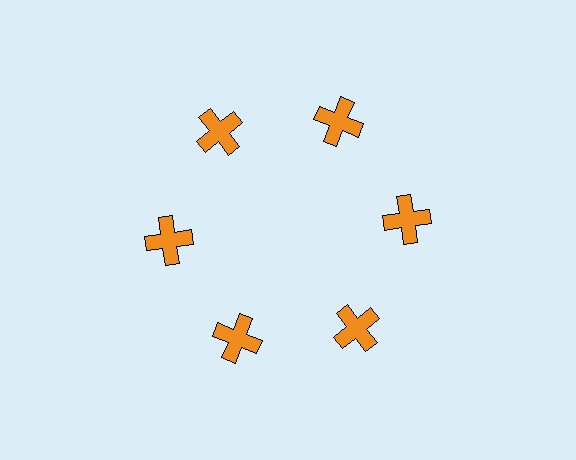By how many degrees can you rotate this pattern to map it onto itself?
The pattern maps onto itself every 60 degrees of rotation.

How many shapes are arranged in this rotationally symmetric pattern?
There are 6 shapes, arranged in 6 groups of 1.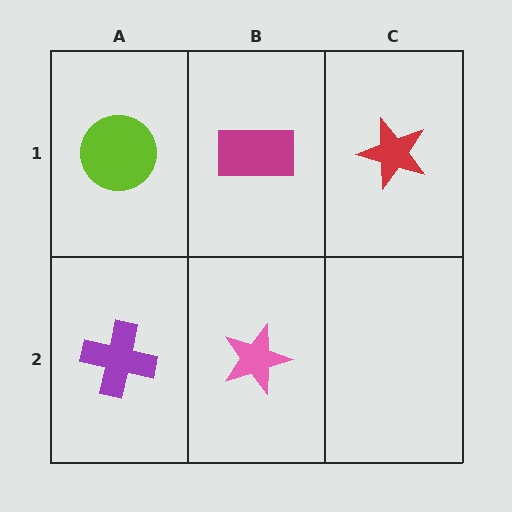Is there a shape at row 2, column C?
No, that cell is empty.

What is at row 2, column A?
A purple cross.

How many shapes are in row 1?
3 shapes.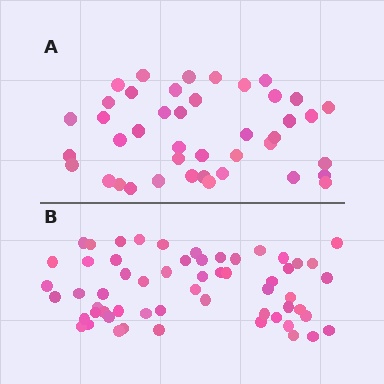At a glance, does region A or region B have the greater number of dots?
Region B (the bottom region) has more dots.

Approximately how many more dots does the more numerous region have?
Region B has approximately 15 more dots than region A.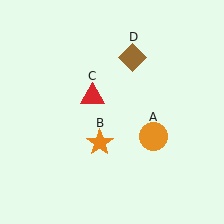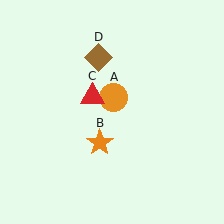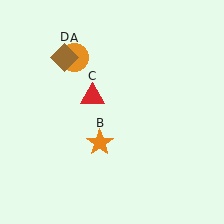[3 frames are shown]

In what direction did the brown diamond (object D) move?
The brown diamond (object D) moved left.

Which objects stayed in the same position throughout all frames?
Orange star (object B) and red triangle (object C) remained stationary.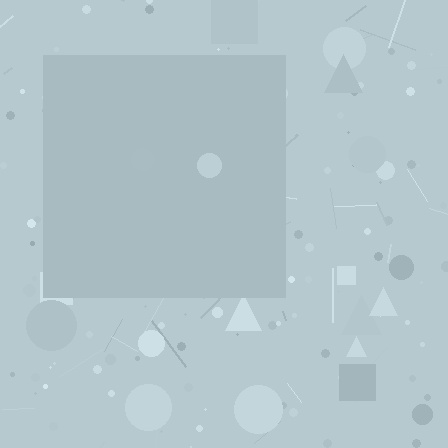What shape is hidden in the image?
A square is hidden in the image.